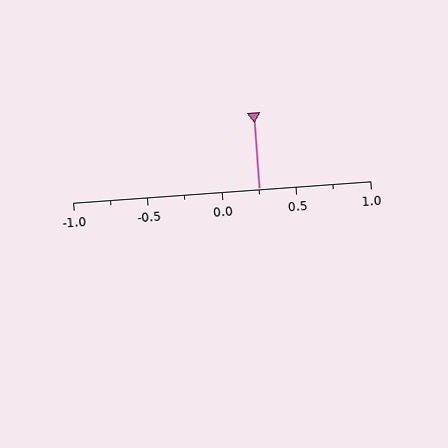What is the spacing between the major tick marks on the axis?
The major ticks are spaced 0.5 apart.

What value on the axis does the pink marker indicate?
The marker indicates approximately 0.25.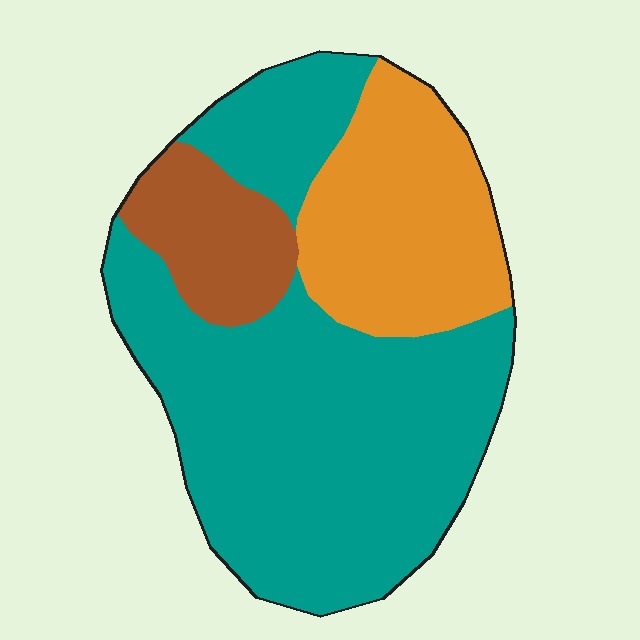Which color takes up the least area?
Brown, at roughly 10%.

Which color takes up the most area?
Teal, at roughly 65%.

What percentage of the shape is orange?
Orange takes up about one quarter (1/4) of the shape.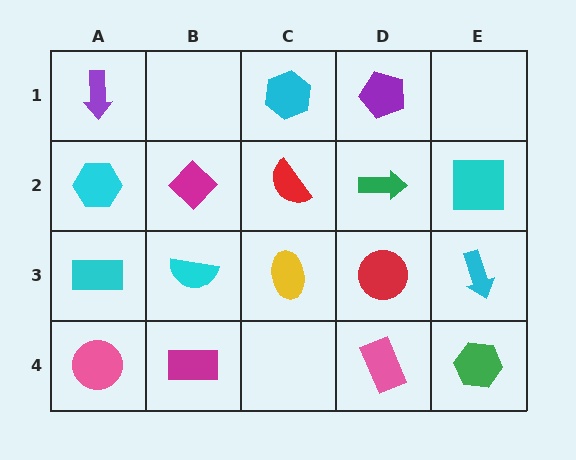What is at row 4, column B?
A magenta rectangle.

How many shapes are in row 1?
3 shapes.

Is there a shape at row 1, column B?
No, that cell is empty.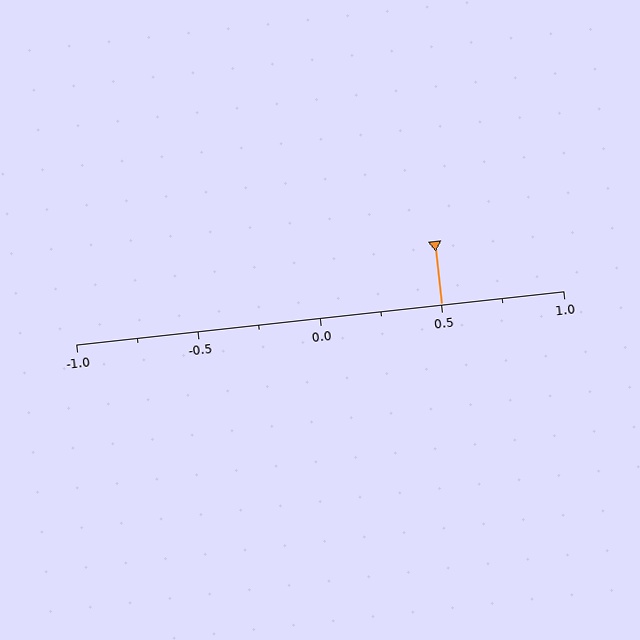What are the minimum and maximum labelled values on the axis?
The axis runs from -1.0 to 1.0.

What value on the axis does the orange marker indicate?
The marker indicates approximately 0.5.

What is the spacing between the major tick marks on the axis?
The major ticks are spaced 0.5 apart.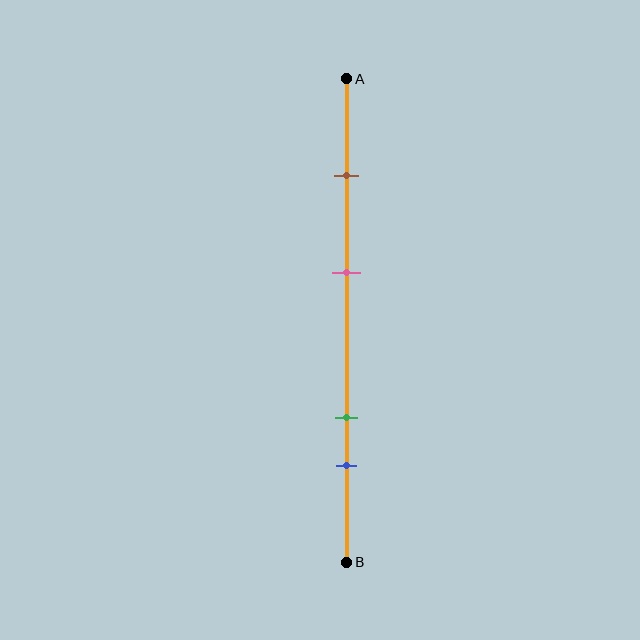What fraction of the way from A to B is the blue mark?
The blue mark is approximately 80% (0.8) of the way from A to B.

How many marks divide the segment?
There are 4 marks dividing the segment.